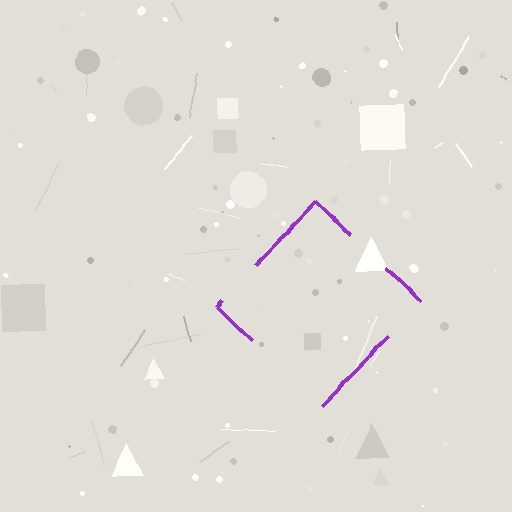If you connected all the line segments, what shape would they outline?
They would outline a diamond.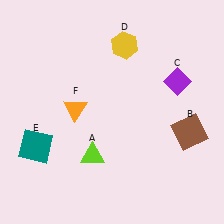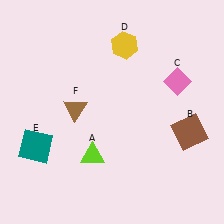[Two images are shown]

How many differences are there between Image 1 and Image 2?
There are 2 differences between the two images.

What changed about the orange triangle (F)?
In Image 1, F is orange. In Image 2, it changed to brown.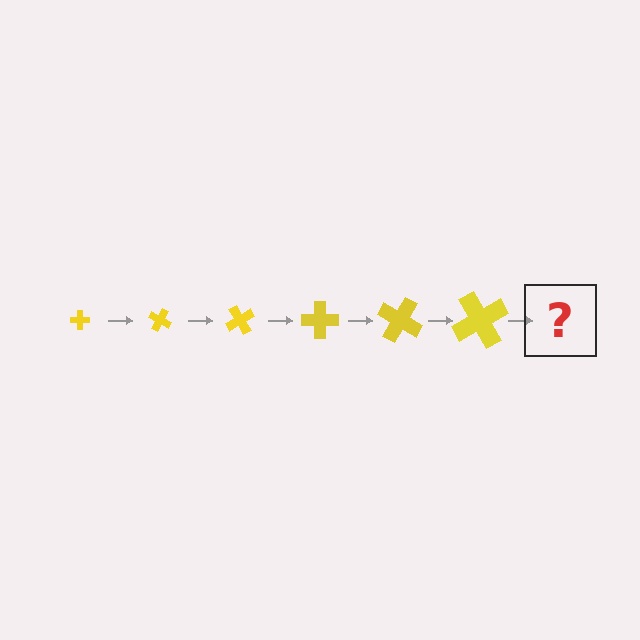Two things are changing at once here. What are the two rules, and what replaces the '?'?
The two rules are that the cross grows larger each step and it rotates 30 degrees each step. The '?' should be a cross, larger than the previous one and rotated 180 degrees from the start.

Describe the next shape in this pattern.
It should be a cross, larger than the previous one and rotated 180 degrees from the start.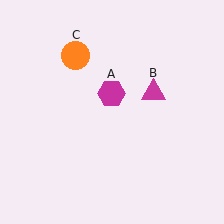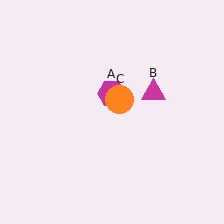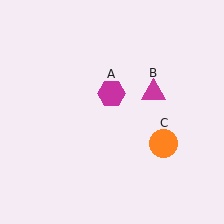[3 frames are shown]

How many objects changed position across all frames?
1 object changed position: orange circle (object C).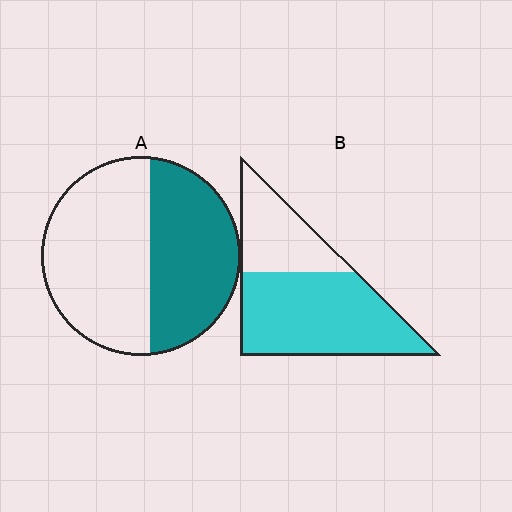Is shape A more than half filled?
No.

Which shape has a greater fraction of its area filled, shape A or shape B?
Shape B.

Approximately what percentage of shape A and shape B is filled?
A is approximately 45% and B is approximately 65%.